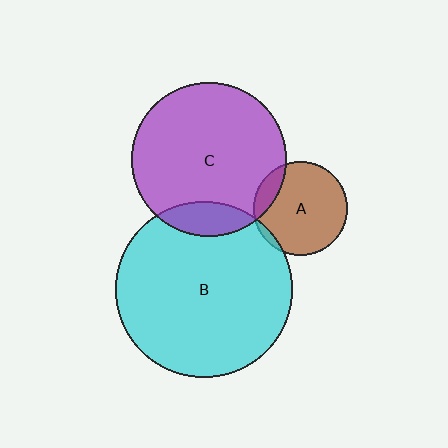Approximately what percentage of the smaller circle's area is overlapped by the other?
Approximately 5%.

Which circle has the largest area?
Circle B (cyan).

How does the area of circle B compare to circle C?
Approximately 1.3 times.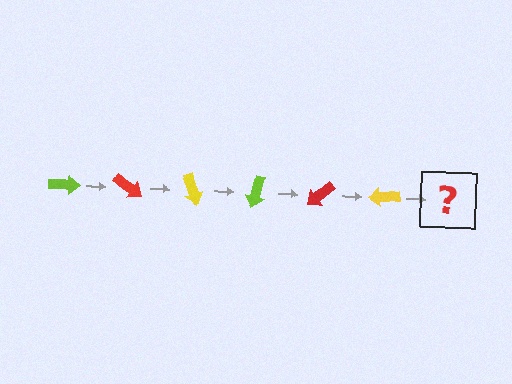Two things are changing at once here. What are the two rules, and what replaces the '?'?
The two rules are that it rotates 35 degrees each step and the color cycles through lime, red, and yellow. The '?' should be a lime arrow, rotated 210 degrees from the start.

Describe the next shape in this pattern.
It should be a lime arrow, rotated 210 degrees from the start.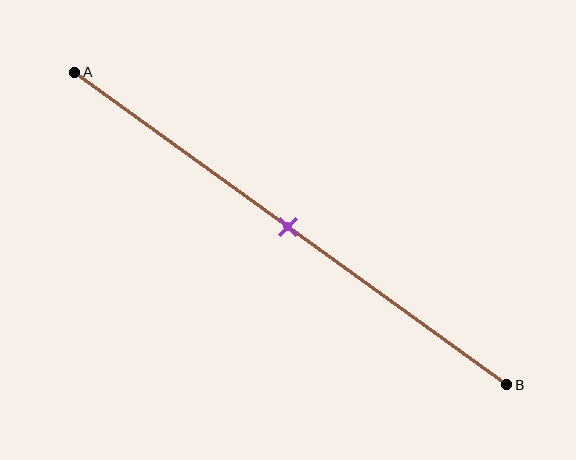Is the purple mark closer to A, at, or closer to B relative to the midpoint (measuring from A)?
The purple mark is approximately at the midpoint of segment AB.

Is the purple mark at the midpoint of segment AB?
Yes, the mark is approximately at the midpoint.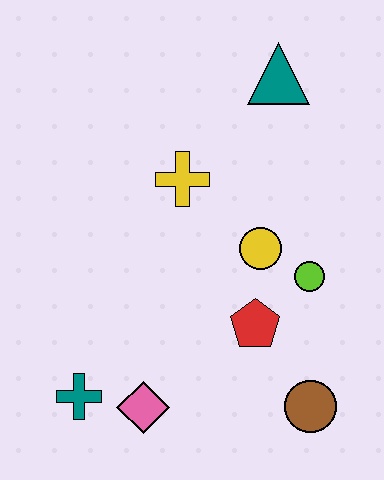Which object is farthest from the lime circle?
The teal cross is farthest from the lime circle.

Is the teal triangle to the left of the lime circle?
Yes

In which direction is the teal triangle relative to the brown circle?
The teal triangle is above the brown circle.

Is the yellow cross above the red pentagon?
Yes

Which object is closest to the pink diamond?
The teal cross is closest to the pink diamond.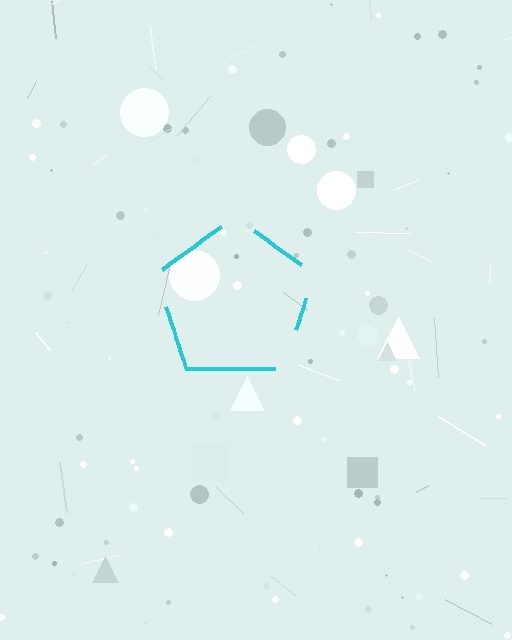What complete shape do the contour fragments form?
The contour fragments form a pentagon.